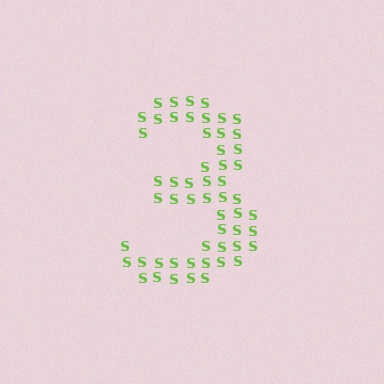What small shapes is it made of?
It is made of small letter S's.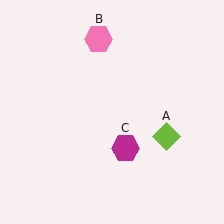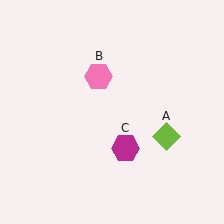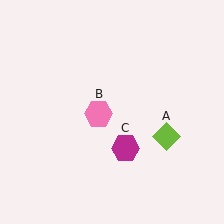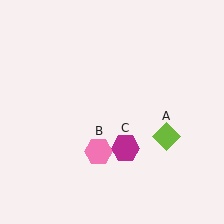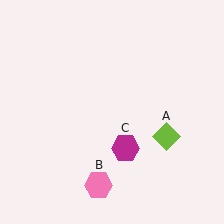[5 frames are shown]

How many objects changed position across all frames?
1 object changed position: pink hexagon (object B).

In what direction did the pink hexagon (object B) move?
The pink hexagon (object B) moved down.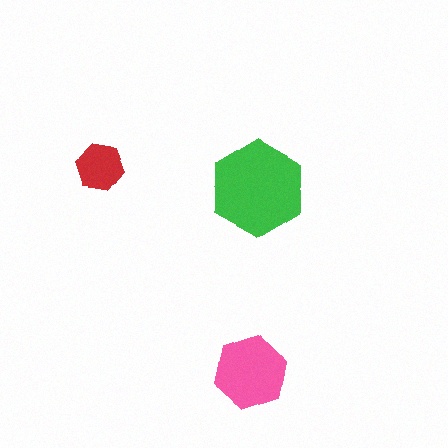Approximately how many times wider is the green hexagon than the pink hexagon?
About 1.5 times wider.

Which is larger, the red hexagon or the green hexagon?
The green one.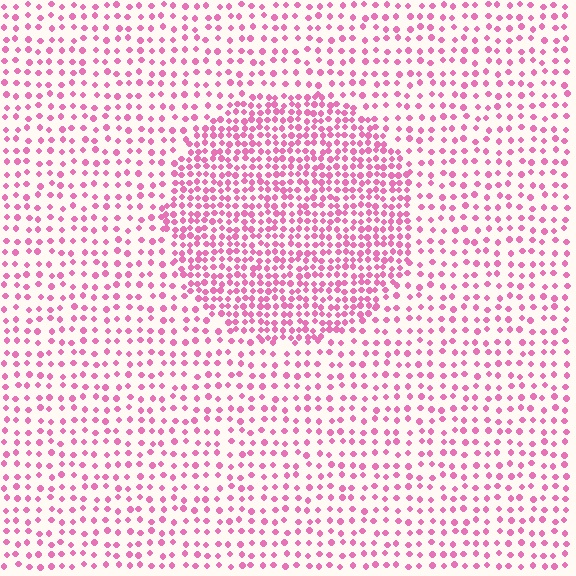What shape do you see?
I see a circle.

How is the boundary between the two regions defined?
The boundary is defined by a change in element density (approximately 2.1x ratio). All elements are the same color, size, and shape.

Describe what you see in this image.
The image contains small pink elements arranged at two different densities. A circle-shaped region is visible where the elements are more densely packed than the surrounding area.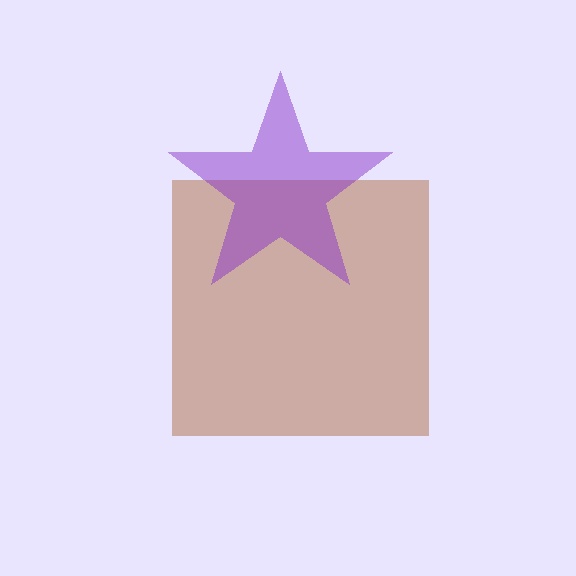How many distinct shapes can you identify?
There are 2 distinct shapes: a brown square, a purple star.